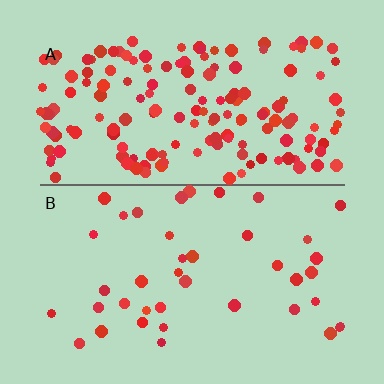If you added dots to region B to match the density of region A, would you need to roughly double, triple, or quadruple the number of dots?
Approximately quadruple.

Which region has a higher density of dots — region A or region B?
A (the top).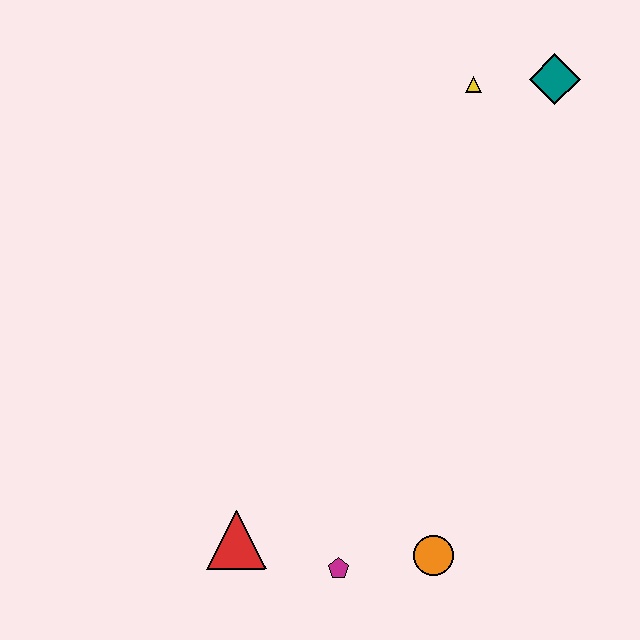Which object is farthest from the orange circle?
The teal diamond is farthest from the orange circle.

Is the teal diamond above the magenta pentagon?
Yes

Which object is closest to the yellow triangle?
The teal diamond is closest to the yellow triangle.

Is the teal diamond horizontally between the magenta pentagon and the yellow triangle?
No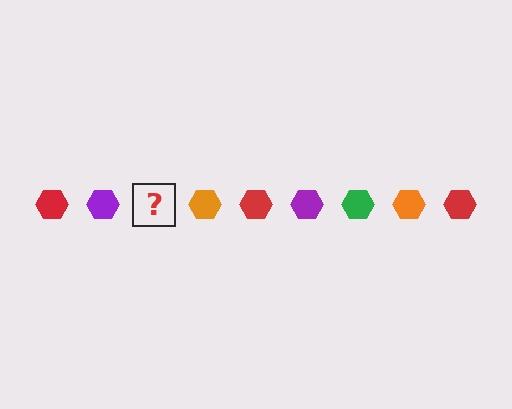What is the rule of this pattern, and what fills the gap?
The rule is that the pattern cycles through red, purple, green, orange hexagons. The gap should be filled with a green hexagon.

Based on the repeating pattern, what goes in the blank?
The blank should be a green hexagon.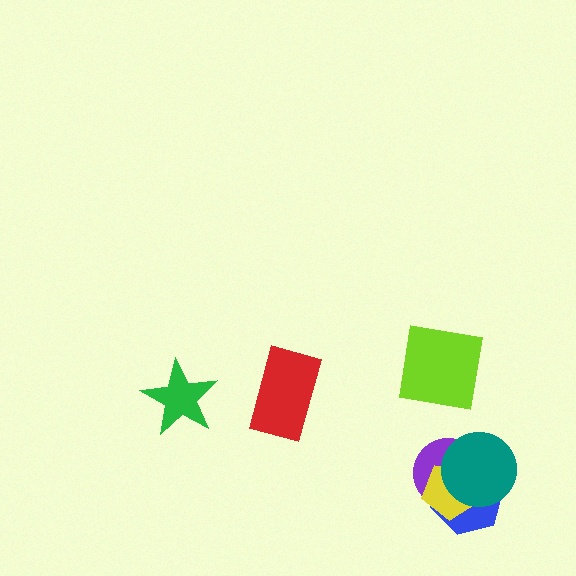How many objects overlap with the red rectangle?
0 objects overlap with the red rectangle.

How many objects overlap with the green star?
0 objects overlap with the green star.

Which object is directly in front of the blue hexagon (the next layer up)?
The yellow pentagon is directly in front of the blue hexagon.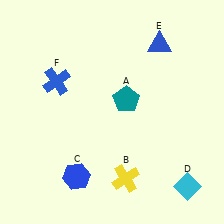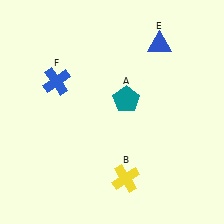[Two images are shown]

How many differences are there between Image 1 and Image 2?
There are 2 differences between the two images.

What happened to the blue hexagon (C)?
The blue hexagon (C) was removed in Image 2. It was in the bottom-left area of Image 1.